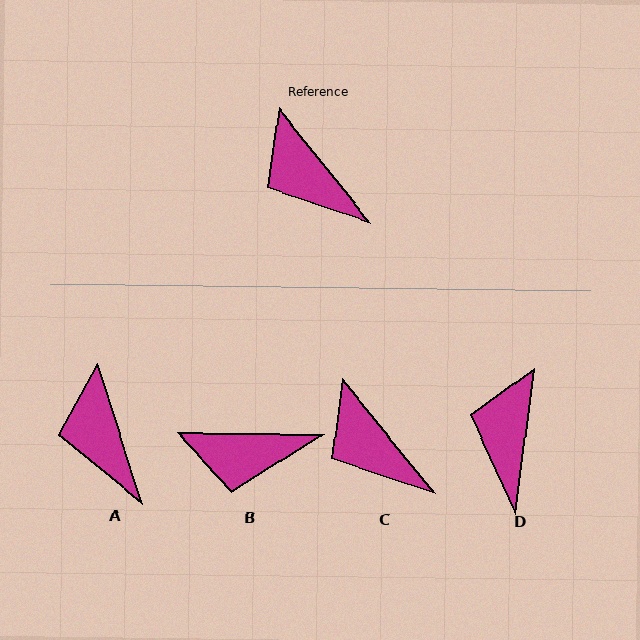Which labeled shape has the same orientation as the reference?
C.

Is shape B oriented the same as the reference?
No, it is off by about 51 degrees.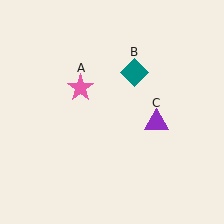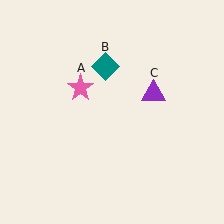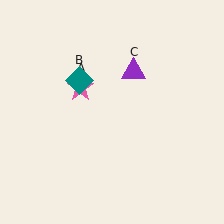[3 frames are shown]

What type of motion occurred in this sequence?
The teal diamond (object B), purple triangle (object C) rotated counterclockwise around the center of the scene.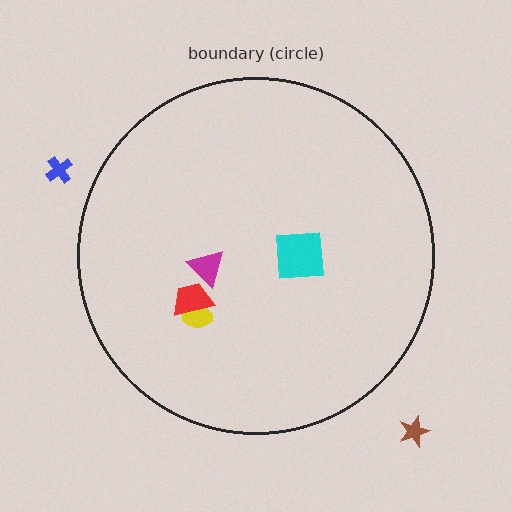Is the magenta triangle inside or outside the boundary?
Inside.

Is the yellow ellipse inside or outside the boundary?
Inside.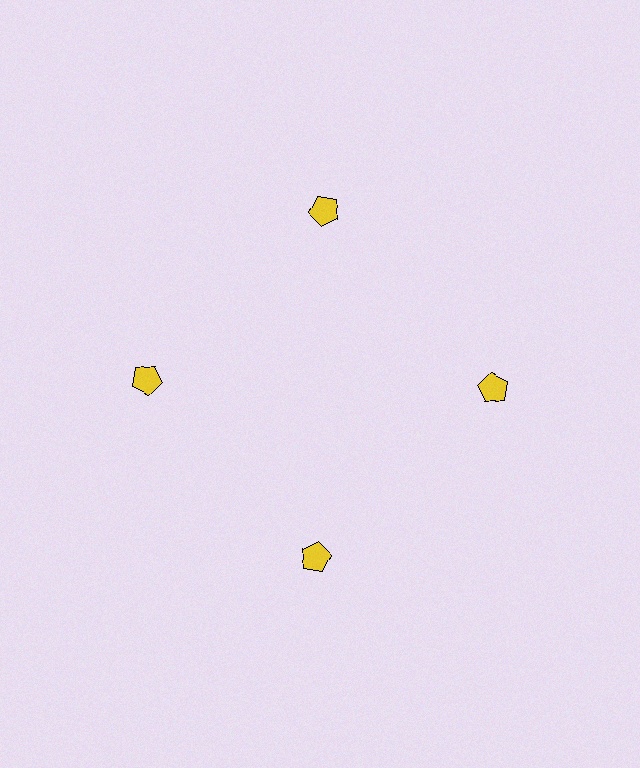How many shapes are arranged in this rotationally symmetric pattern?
There are 4 shapes, arranged in 4 groups of 1.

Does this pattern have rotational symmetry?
Yes, this pattern has 4-fold rotational symmetry. It looks the same after rotating 90 degrees around the center.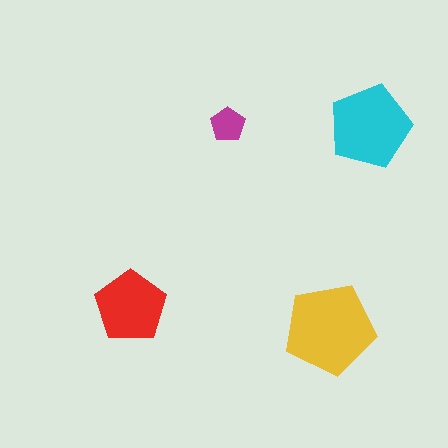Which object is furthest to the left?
The red pentagon is leftmost.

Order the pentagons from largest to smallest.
the yellow one, the cyan one, the red one, the magenta one.